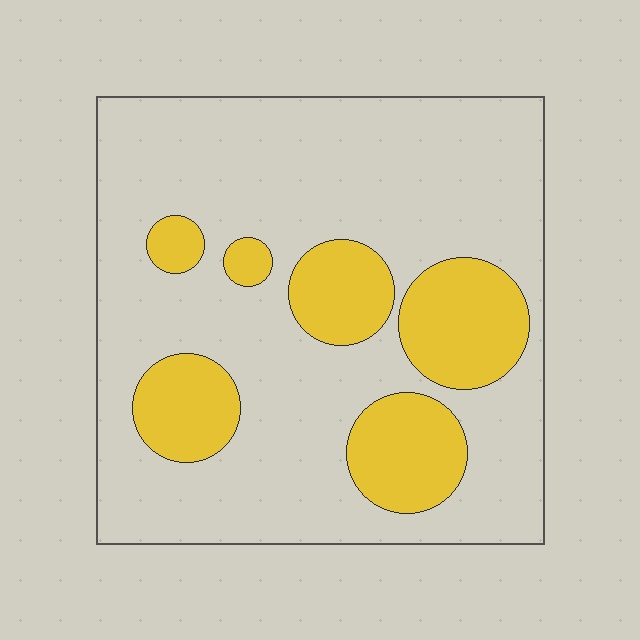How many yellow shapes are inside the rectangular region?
6.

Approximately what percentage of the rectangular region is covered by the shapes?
Approximately 25%.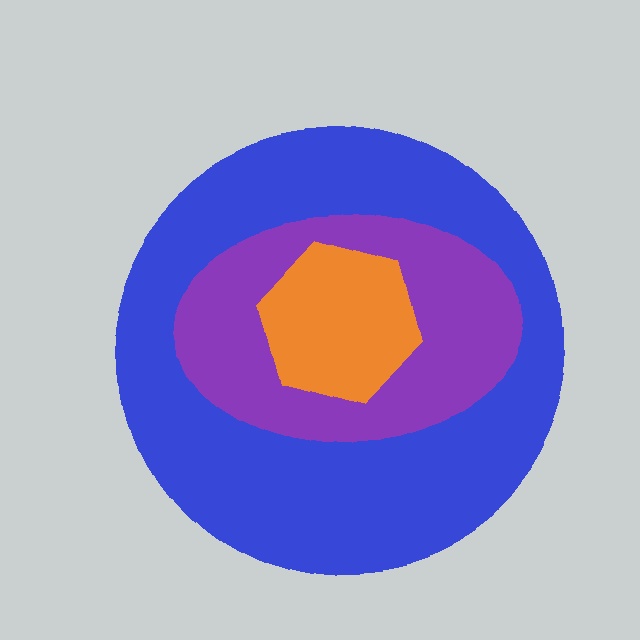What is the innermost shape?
The orange hexagon.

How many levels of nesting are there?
3.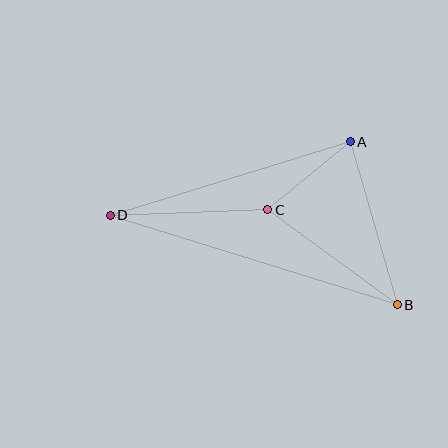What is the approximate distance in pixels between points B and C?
The distance between B and C is approximately 160 pixels.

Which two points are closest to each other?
Points A and C are closest to each other.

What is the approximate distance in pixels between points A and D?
The distance between A and D is approximately 251 pixels.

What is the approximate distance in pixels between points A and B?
The distance between A and B is approximately 169 pixels.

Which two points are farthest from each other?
Points B and D are farthest from each other.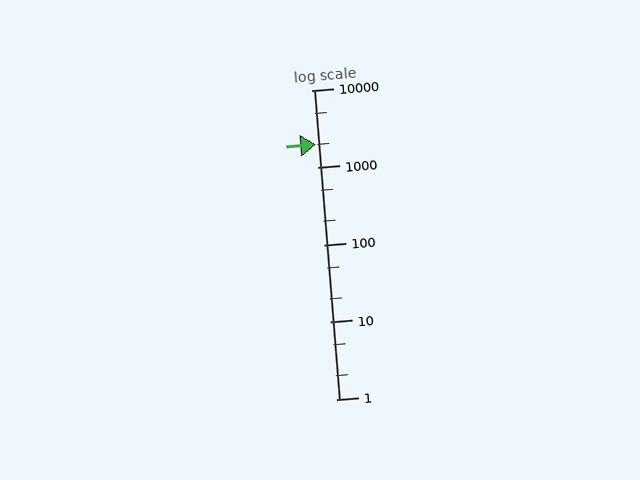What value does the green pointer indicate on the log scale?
The pointer indicates approximately 2000.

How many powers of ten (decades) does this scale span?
The scale spans 4 decades, from 1 to 10000.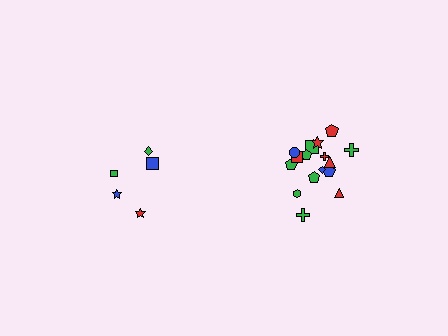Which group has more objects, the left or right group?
The right group.